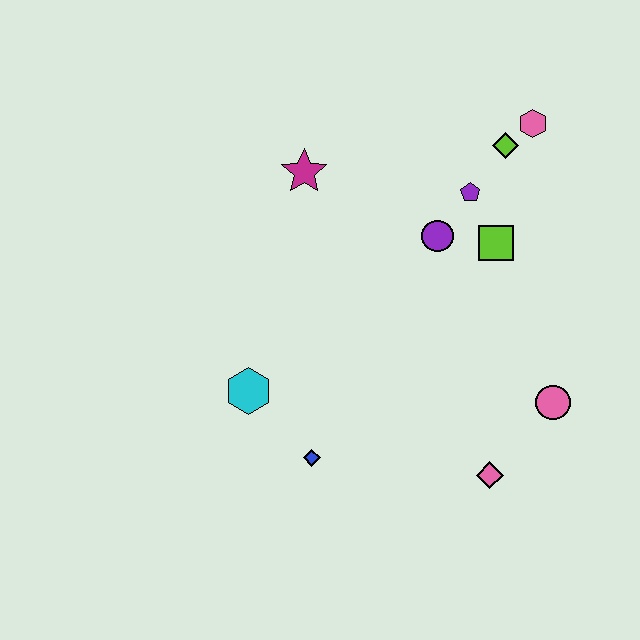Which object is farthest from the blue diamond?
The pink hexagon is farthest from the blue diamond.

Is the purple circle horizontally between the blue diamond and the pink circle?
Yes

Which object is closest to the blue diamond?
The cyan hexagon is closest to the blue diamond.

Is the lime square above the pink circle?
Yes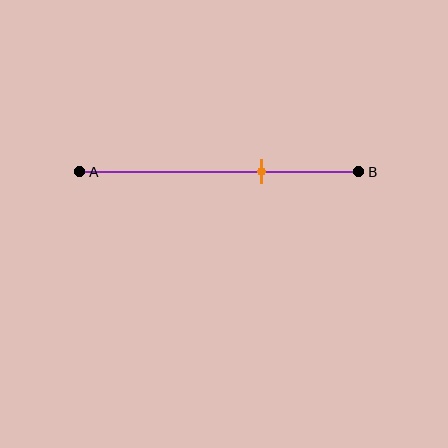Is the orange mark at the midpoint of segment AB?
No, the mark is at about 65% from A, not at the 50% midpoint.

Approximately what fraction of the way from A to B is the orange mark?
The orange mark is approximately 65% of the way from A to B.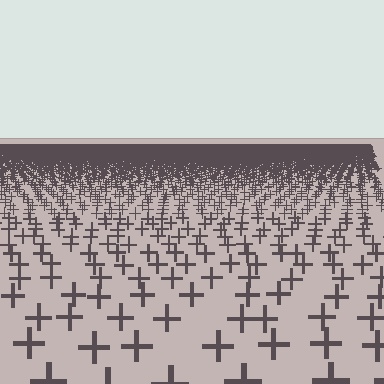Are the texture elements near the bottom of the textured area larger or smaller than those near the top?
Larger. Near the bottom, elements are closer to the viewer and appear at a bigger on-screen size.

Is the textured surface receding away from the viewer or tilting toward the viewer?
The surface is receding away from the viewer. Texture elements get smaller and denser toward the top.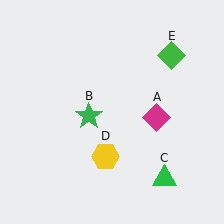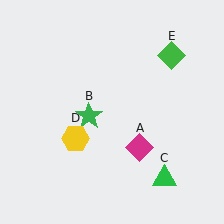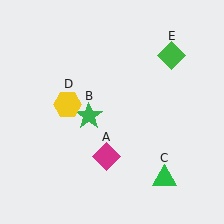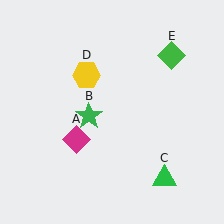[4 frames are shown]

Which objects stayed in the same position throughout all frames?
Green star (object B) and green triangle (object C) and green diamond (object E) remained stationary.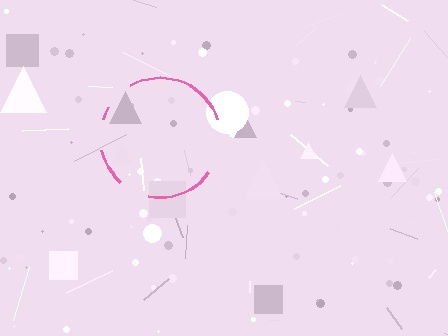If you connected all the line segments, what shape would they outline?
They would outline a circle.